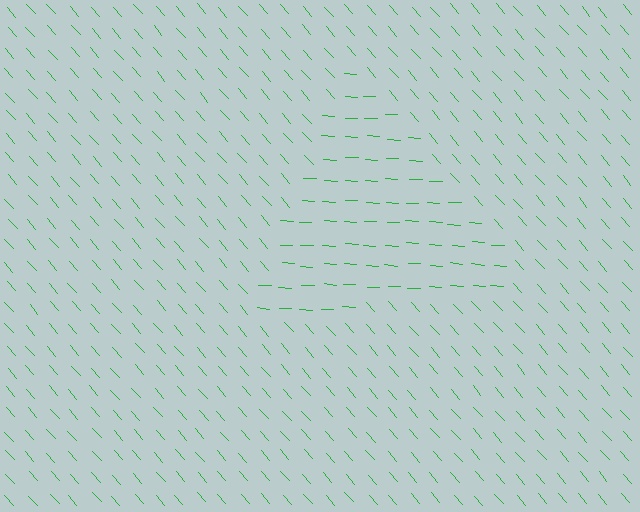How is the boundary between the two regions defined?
The boundary is defined purely by a change in line orientation (approximately 45 degrees difference). All lines are the same color and thickness.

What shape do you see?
I see a triangle.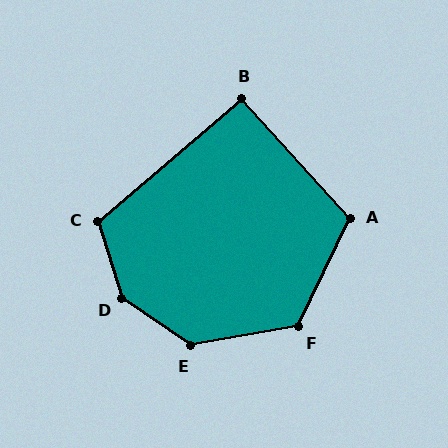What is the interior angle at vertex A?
Approximately 112 degrees (obtuse).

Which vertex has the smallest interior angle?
B, at approximately 92 degrees.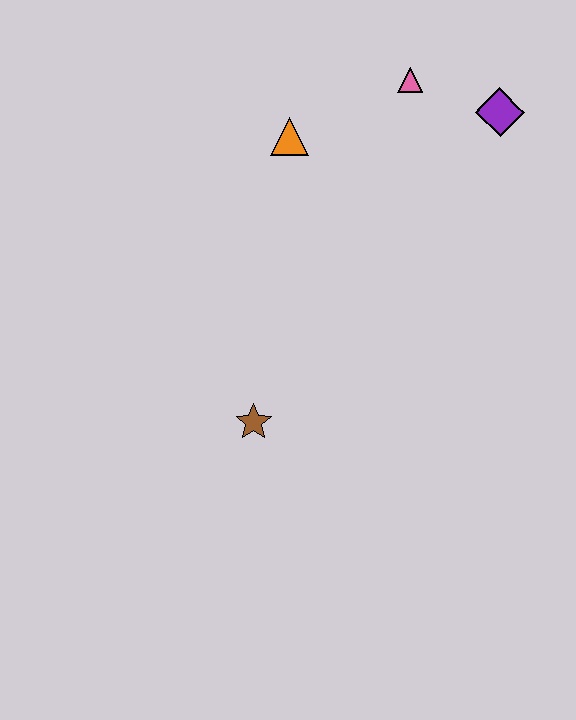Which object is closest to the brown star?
The orange triangle is closest to the brown star.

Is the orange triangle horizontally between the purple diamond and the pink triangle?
No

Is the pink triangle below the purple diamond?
No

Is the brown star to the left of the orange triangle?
Yes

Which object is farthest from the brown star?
The purple diamond is farthest from the brown star.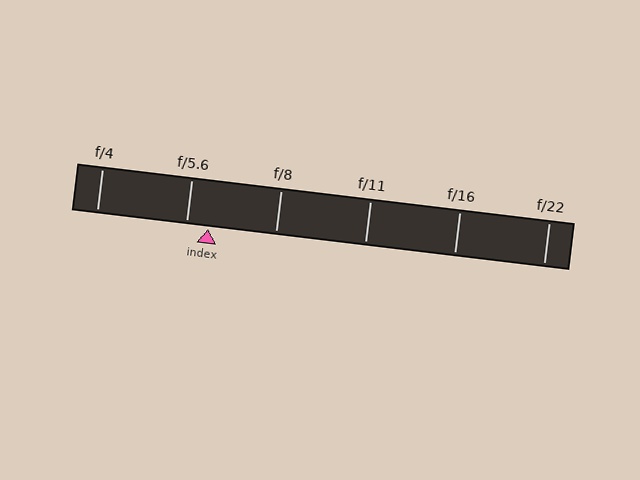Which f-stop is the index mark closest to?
The index mark is closest to f/5.6.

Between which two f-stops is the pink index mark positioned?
The index mark is between f/5.6 and f/8.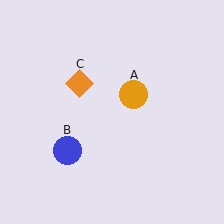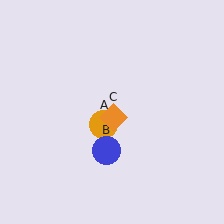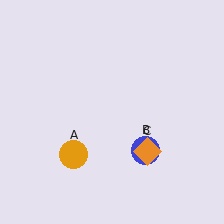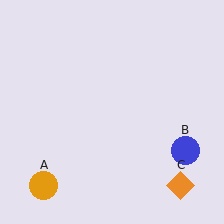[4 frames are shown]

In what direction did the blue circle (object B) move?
The blue circle (object B) moved right.